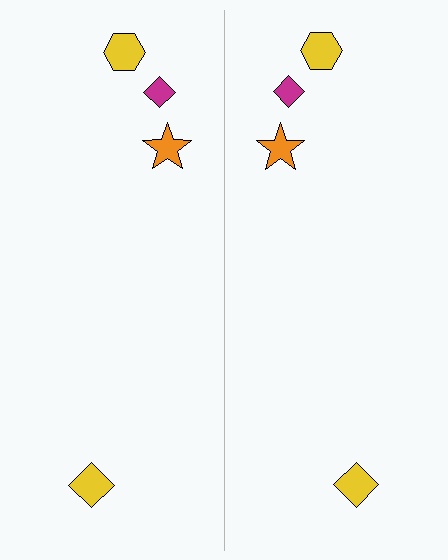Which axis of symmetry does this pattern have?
The pattern has a vertical axis of symmetry running through the center of the image.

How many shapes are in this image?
There are 8 shapes in this image.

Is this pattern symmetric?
Yes, this pattern has bilateral (reflection) symmetry.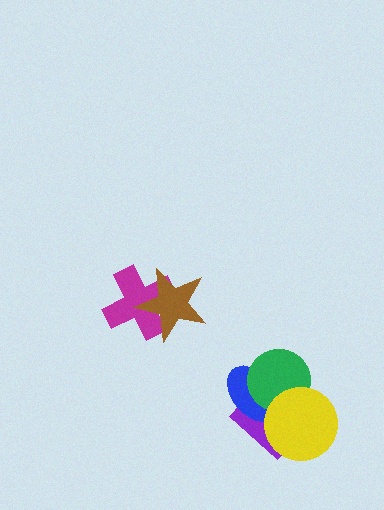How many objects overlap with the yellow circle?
3 objects overlap with the yellow circle.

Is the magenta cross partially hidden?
Yes, it is partially covered by another shape.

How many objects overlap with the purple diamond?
3 objects overlap with the purple diamond.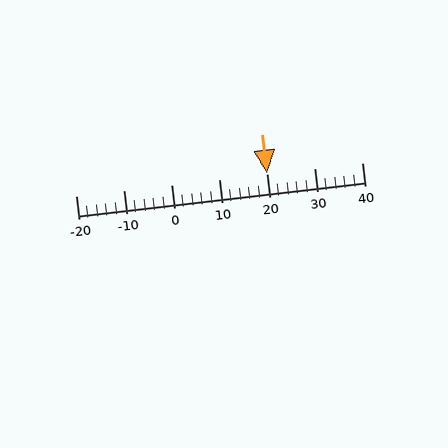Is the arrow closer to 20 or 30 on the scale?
The arrow is closer to 20.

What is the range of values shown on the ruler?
The ruler shows values from -20 to 40.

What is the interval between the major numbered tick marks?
The major tick marks are spaced 10 units apart.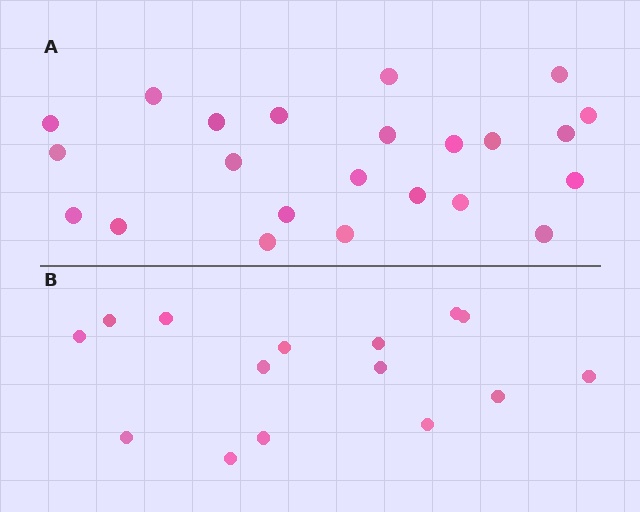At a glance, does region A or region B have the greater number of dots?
Region A (the top region) has more dots.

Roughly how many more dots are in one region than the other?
Region A has roughly 8 or so more dots than region B.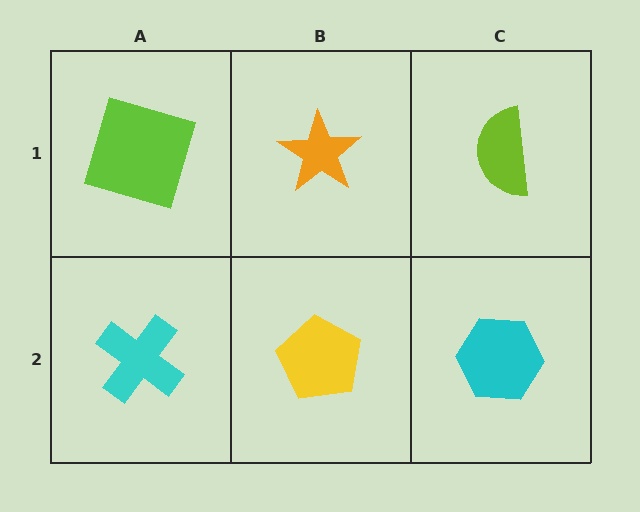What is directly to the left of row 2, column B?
A cyan cross.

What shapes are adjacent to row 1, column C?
A cyan hexagon (row 2, column C), an orange star (row 1, column B).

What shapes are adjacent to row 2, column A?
A lime square (row 1, column A), a yellow pentagon (row 2, column B).